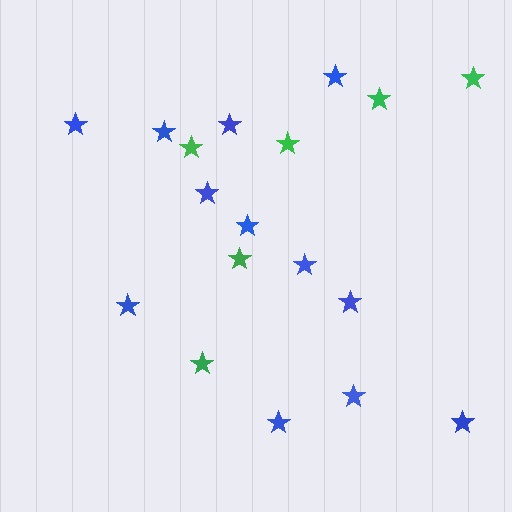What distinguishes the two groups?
There are 2 groups: one group of blue stars (12) and one group of green stars (6).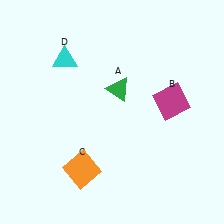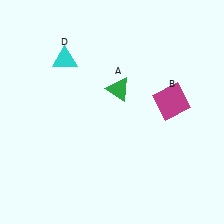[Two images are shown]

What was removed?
The orange square (C) was removed in Image 2.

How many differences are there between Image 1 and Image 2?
There is 1 difference between the two images.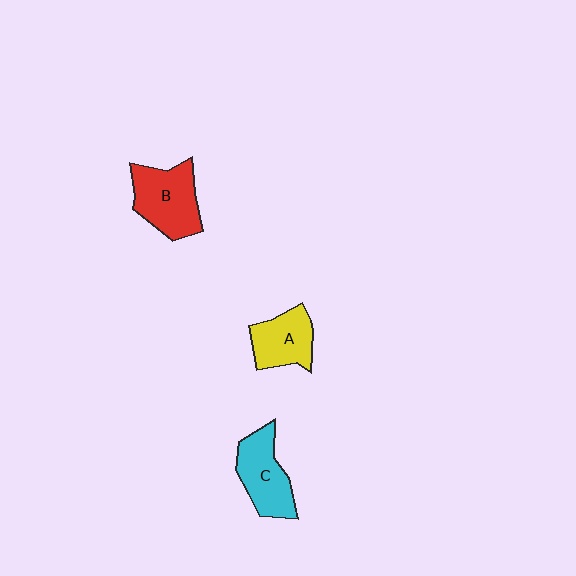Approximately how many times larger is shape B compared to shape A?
Approximately 1.3 times.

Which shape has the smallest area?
Shape A (yellow).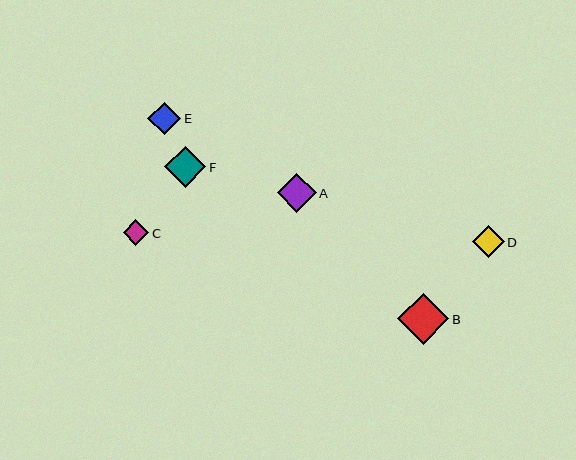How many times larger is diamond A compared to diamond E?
Diamond A is approximately 1.2 times the size of diamond E.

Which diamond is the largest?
Diamond B is the largest with a size of approximately 51 pixels.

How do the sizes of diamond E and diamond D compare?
Diamond E and diamond D are approximately the same size.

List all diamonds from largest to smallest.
From largest to smallest: B, F, A, E, D, C.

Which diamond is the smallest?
Diamond C is the smallest with a size of approximately 26 pixels.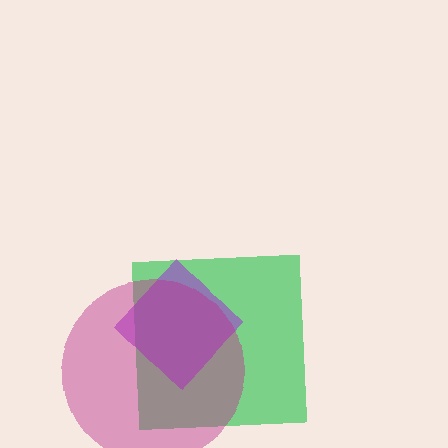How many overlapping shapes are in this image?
There are 3 overlapping shapes in the image.